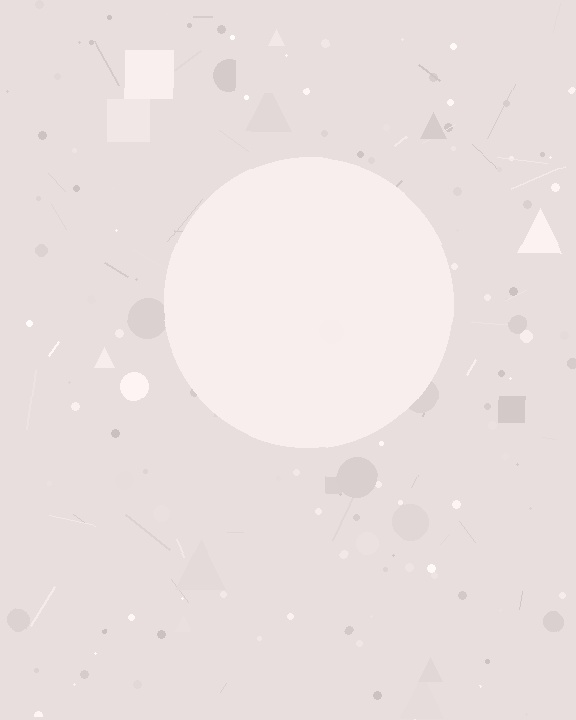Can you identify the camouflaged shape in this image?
The camouflaged shape is a circle.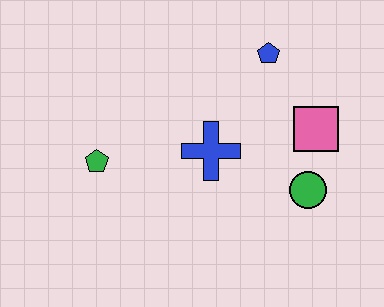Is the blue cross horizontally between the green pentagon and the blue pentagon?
Yes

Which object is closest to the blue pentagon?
The pink square is closest to the blue pentagon.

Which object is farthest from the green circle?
The green pentagon is farthest from the green circle.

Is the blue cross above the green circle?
Yes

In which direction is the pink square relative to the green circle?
The pink square is above the green circle.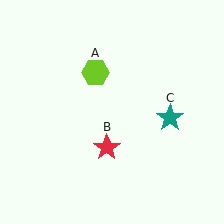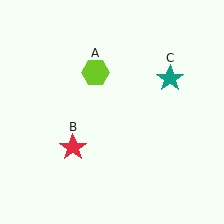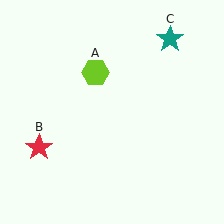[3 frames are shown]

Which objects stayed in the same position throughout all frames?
Lime hexagon (object A) remained stationary.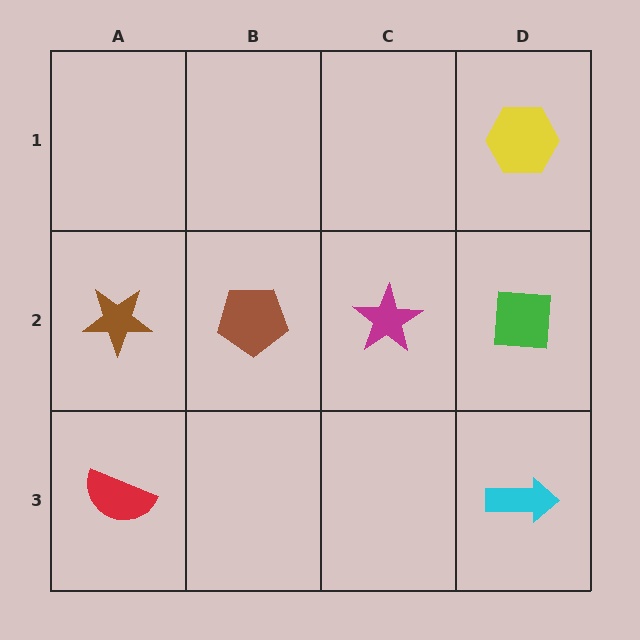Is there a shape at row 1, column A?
No, that cell is empty.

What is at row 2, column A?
A brown star.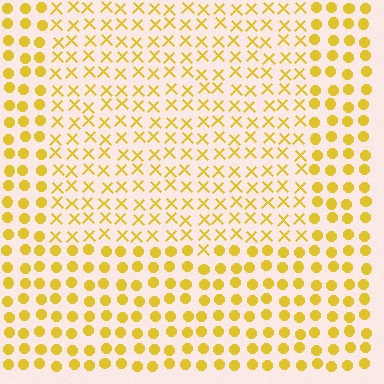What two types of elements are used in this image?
The image uses X marks inside the rectangle region and circles outside it.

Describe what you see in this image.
The image is filled with small yellow elements arranged in a uniform grid. A rectangle-shaped region contains X marks, while the surrounding area contains circles. The boundary is defined purely by the change in element shape.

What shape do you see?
I see a rectangle.